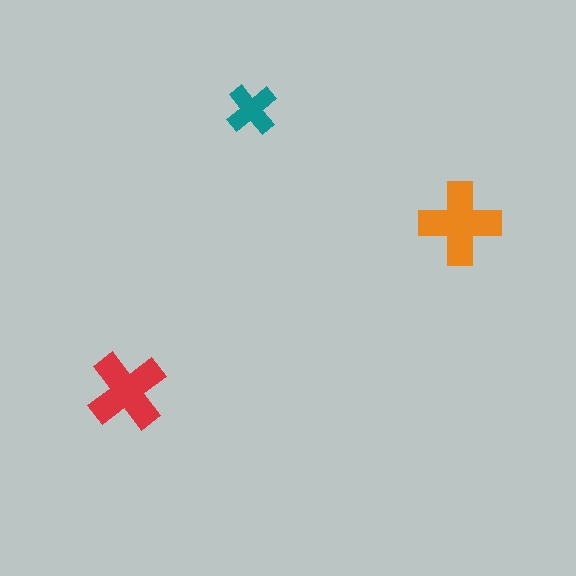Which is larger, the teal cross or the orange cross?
The orange one.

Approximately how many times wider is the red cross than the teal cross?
About 1.5 times wider.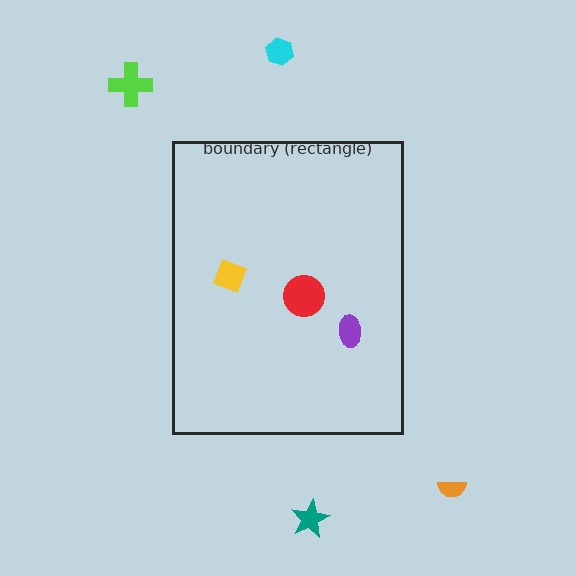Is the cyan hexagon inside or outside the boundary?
Outside.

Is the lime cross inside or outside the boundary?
Outside.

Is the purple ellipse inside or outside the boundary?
Inside.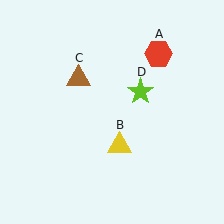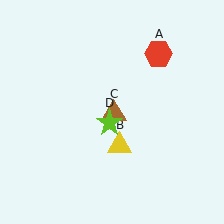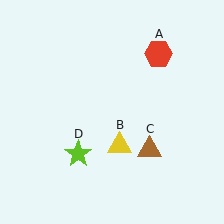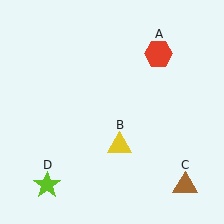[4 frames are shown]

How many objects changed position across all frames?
2 objects changed position: brown triangle (object C), lime star (object D).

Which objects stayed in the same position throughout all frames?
Red hexagon (object A) and yellow triangle (object B) remained stationary.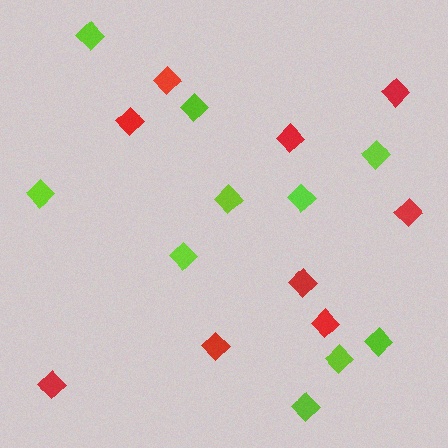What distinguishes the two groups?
There are 2 groups: one group of red diamonds (9) and one group of lime diamonds (10).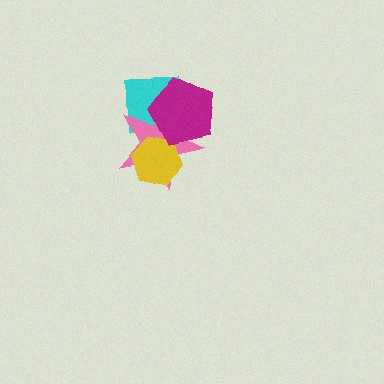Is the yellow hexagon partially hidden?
Yes, it is partially covered by another shape.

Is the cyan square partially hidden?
Yes, it is partially covered by another shape.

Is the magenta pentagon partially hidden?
No, no other shape covers it.